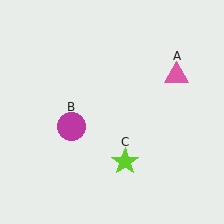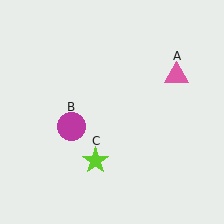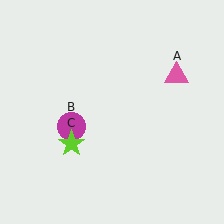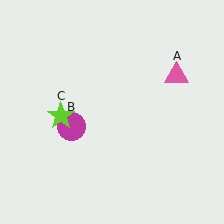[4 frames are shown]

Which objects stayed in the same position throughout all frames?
Pink triangle (object A) and magenta circle (object B) remained stationary.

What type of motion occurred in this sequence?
The lime star (object C) rotated clockwise around the center of the scene.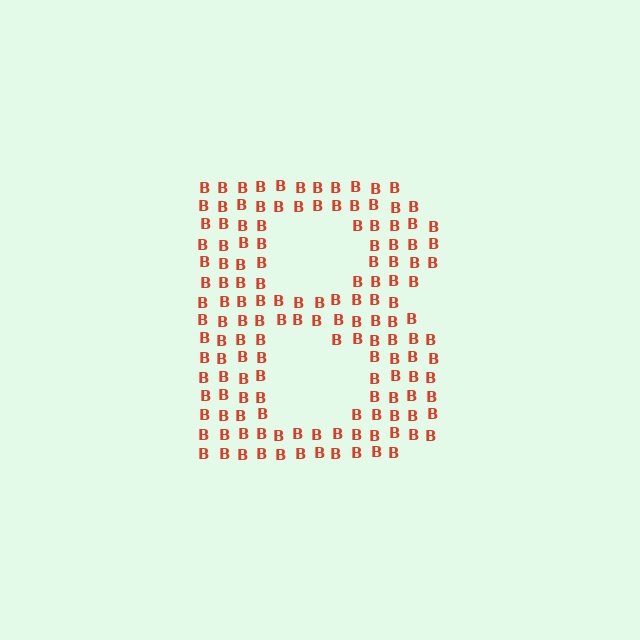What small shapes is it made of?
It is made of small letter B's.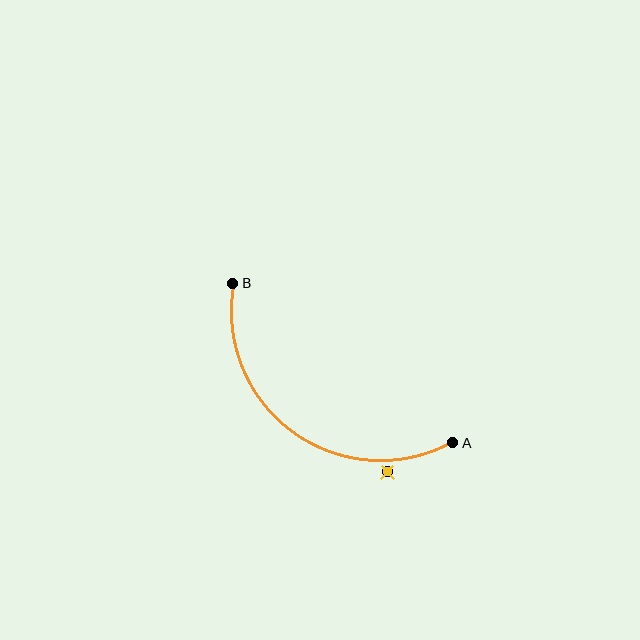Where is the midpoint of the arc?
The arc midpoint is the point on the curve farthest from the straight line joining A and B. It sits below and to the left of that line.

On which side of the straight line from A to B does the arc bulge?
The arc bulges below and to the left of the straight line connecting A and B.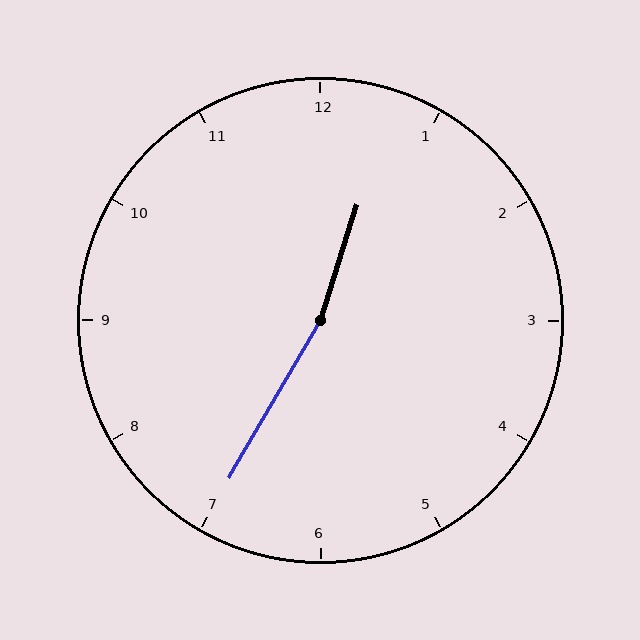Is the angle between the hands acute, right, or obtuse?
It is obtuse.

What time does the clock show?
12:35.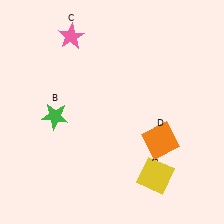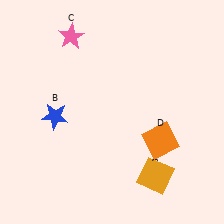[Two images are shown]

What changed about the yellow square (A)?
In Image 1, A is yellow. In Image 2, it changed to orange.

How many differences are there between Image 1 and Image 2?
There are 2 differences between the two images.